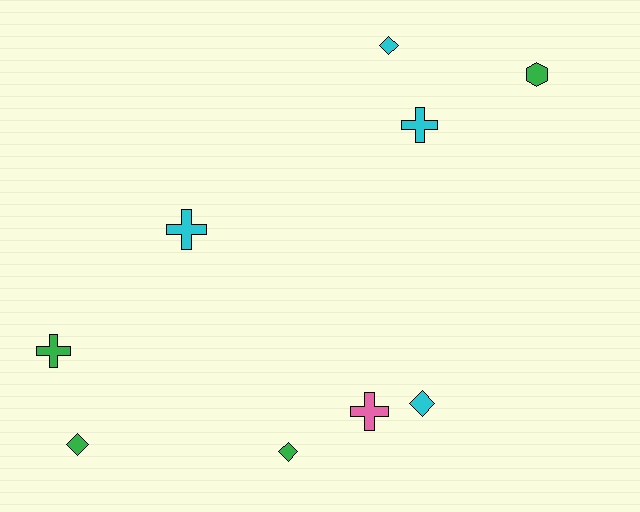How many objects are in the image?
There are 9 objects.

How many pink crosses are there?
There is 1 pink cross.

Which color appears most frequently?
Green, with 4 objects.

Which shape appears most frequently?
Cross, with 4 objects.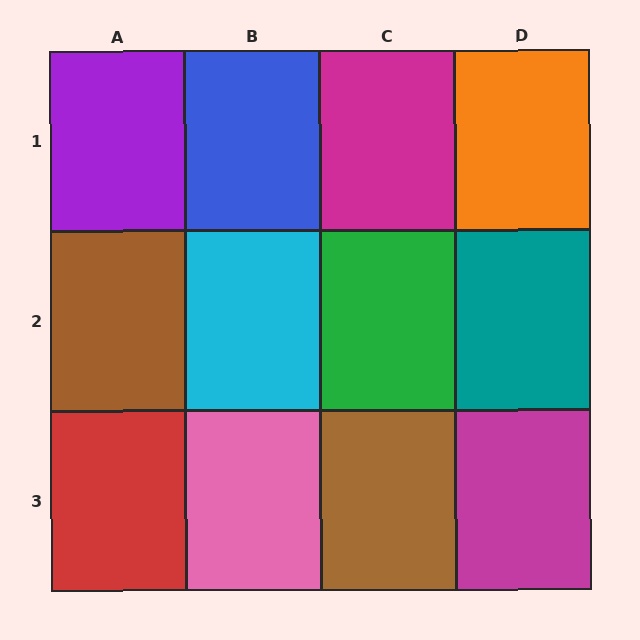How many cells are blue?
1 cell is blue.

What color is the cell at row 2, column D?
Teal.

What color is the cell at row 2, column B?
Cyan.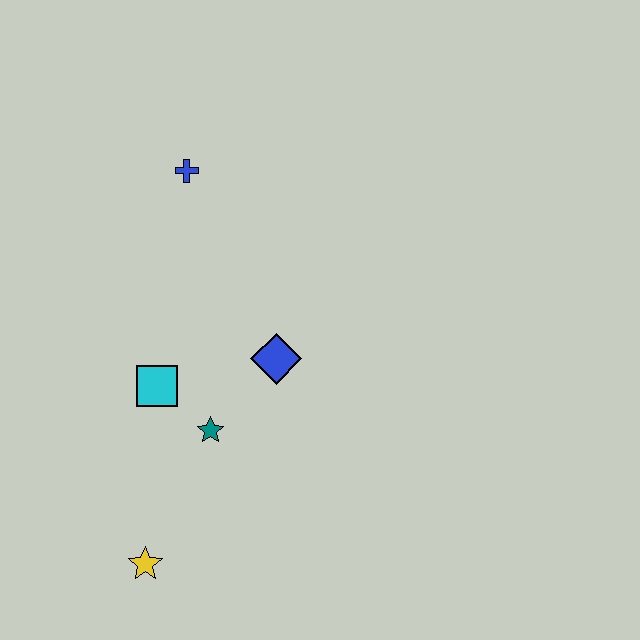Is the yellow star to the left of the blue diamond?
Yes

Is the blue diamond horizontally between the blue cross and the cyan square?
No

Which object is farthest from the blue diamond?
The yellow star is farthest from the blue diamond.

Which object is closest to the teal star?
The cyan square is closest to the teal star.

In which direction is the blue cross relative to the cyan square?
The blue cross is above the cyan square.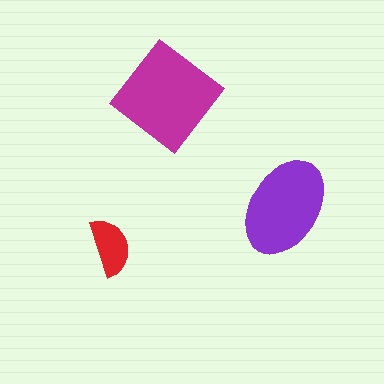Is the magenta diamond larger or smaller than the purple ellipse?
Larger.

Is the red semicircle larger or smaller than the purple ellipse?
Smaller.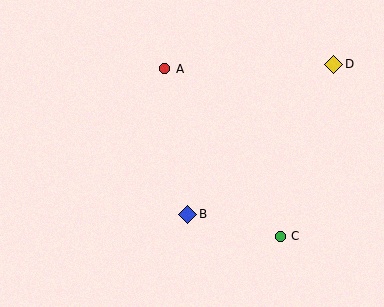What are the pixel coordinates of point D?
Point D is at (334, 64).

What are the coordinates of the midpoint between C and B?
The midpoint between C and B is at (234, 225).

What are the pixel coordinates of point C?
Point C is at (280, 236).